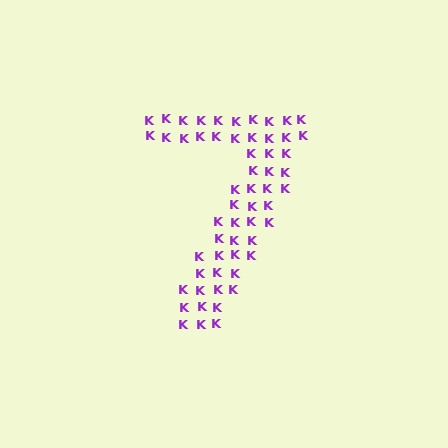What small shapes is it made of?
It is made of small letter K's.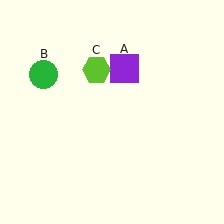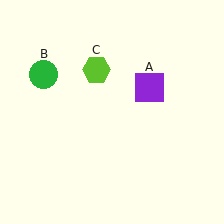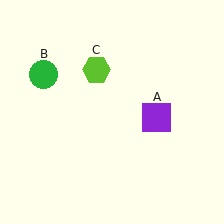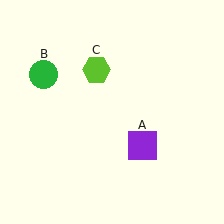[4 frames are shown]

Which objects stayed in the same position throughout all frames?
Green circle (object B) and lime hexagon (object C) remained stationary.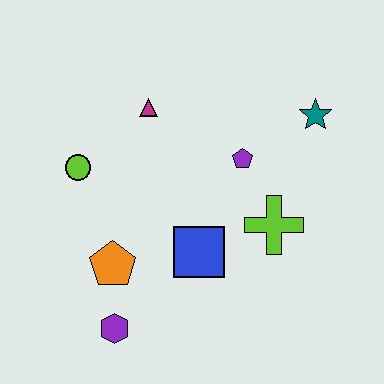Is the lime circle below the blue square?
No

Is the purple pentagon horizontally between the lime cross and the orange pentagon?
Yes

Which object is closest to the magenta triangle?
The lime circle is closest to the magenta triangle.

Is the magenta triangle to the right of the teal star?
No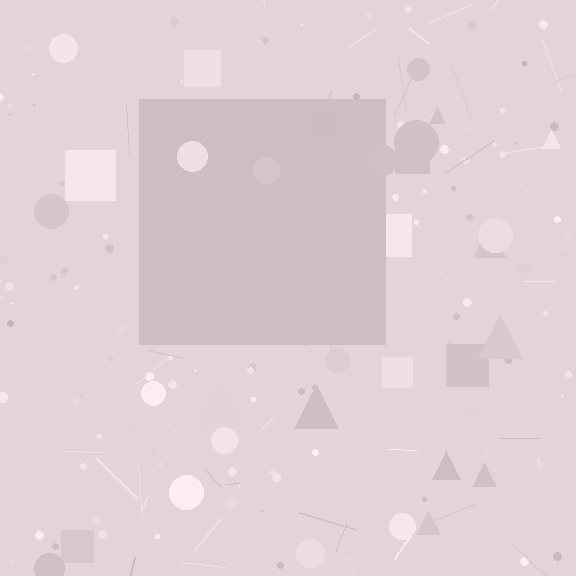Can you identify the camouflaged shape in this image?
The camouflaged shape is a square.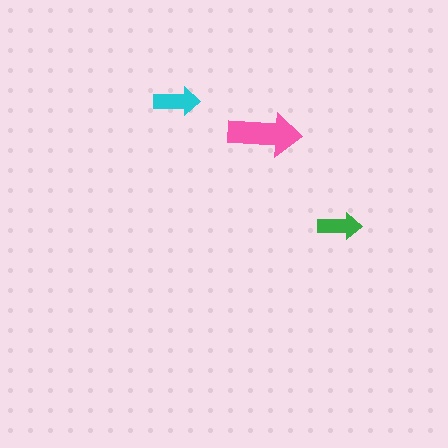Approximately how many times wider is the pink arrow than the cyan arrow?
About 1.5 times wider.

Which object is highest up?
The cyan arrow is topmost.